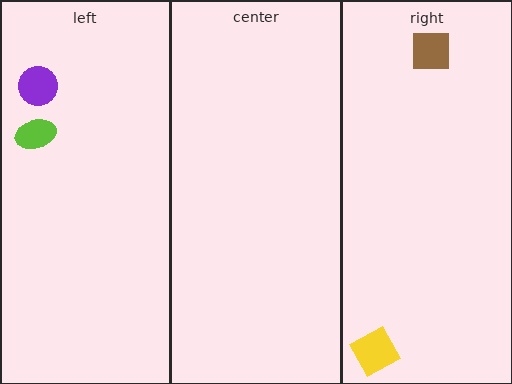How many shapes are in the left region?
2.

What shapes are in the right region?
The yellow diamond, the brown square.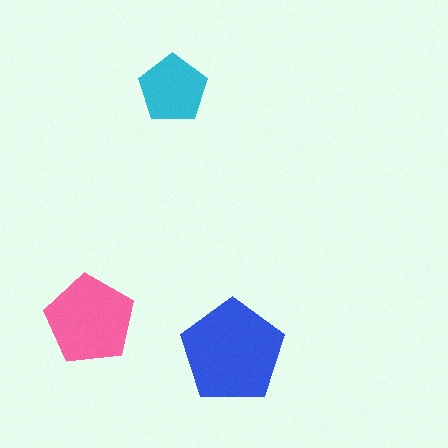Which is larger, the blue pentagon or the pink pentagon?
The blue one.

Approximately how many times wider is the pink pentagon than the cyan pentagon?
About 1.5 times wider.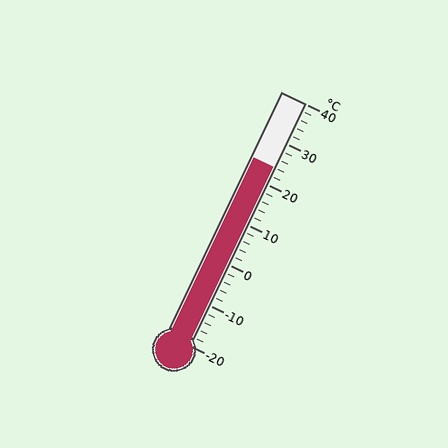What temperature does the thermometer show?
The thermometer shows approximately 24°C.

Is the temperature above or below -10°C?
The temperature is above -10°C.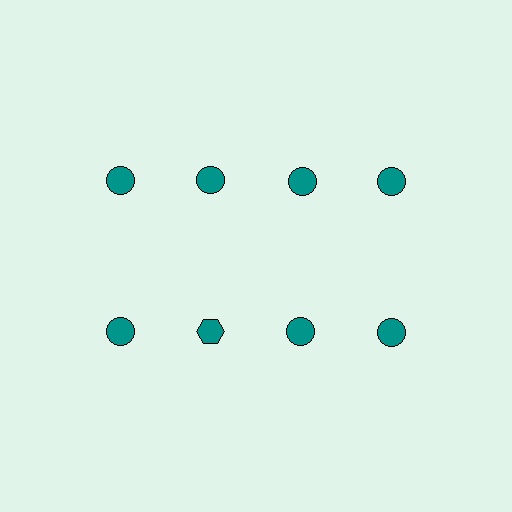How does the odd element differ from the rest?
It has a different shape: hexagon instead of circle.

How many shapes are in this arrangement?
There are 8 shapes arranged in a grid pattern.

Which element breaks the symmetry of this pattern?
The teal hexagon in the second row, second from left column breaks the symmetry. All other shapes are teal circles.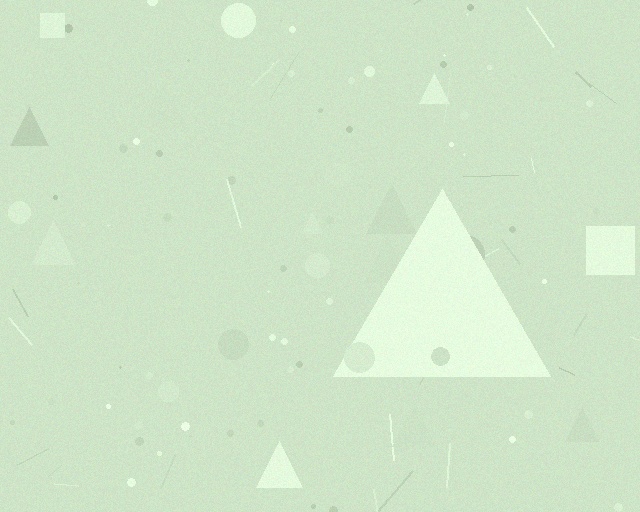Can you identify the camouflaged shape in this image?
The camouflaged shape is a triangle.